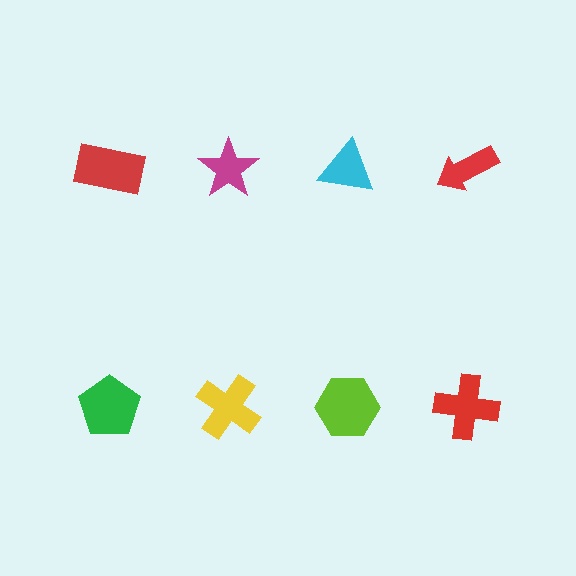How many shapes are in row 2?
4 shapes.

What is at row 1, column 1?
A red rectangle.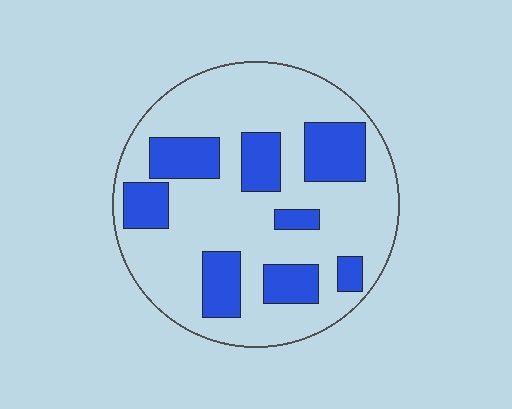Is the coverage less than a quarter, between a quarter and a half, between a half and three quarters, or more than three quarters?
Between a quarter and a half.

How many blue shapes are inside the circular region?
8.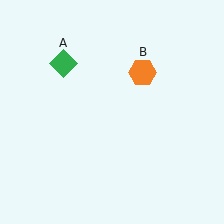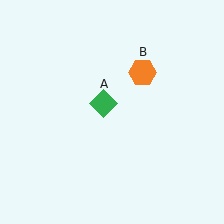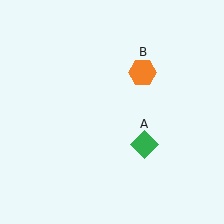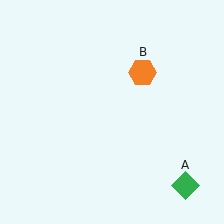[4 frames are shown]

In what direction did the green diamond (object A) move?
The green diamond (object A) moved down and to the right.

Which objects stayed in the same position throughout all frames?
Orange hexagon (object B) remained stationary.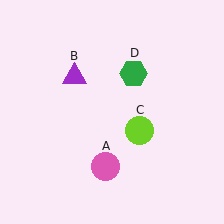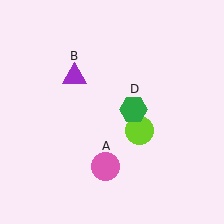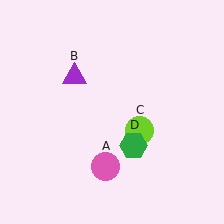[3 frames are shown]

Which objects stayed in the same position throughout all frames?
Pink circle (object A) and purple triangle (object B) and lime circle (object C) remained stationary.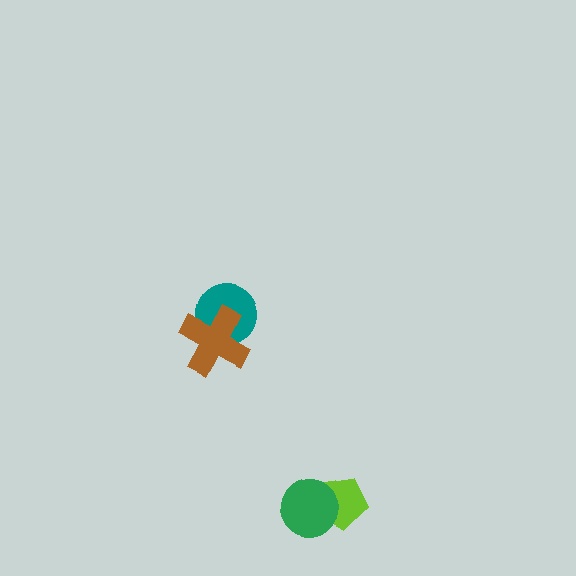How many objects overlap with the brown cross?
1 object overlaps with the brown cross.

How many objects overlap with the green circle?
1 object overlaps with the green circle.